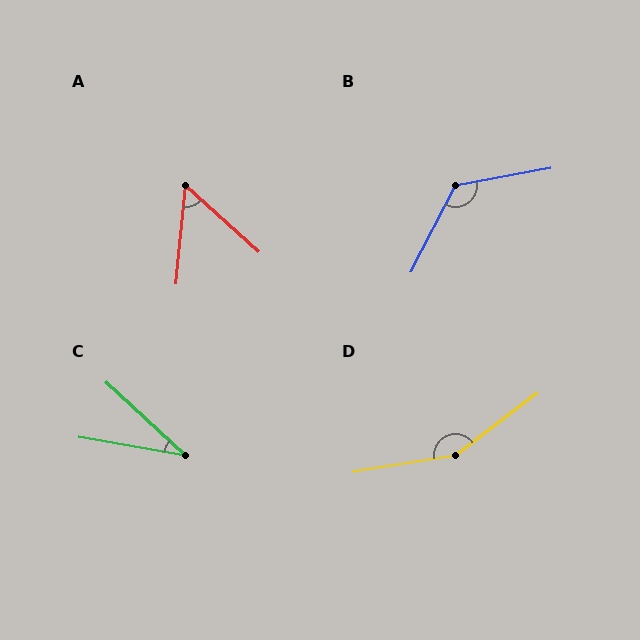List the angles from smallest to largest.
C (33°), A (53°), B (127°), D (152°).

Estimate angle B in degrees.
Approximately 127 degrees.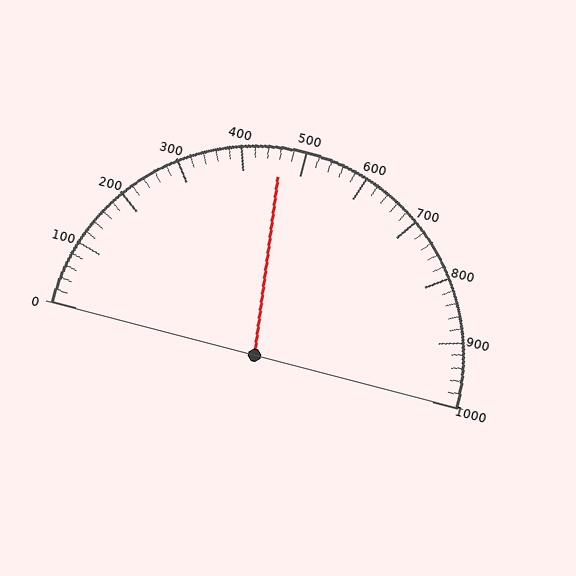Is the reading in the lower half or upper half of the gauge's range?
The reading is in the lower half of the range (0 to 1000).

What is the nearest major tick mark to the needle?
The nearest major tick mark is 500.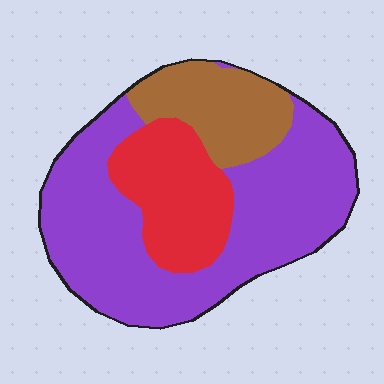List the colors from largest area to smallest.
From largest to smallest: purple, red, brown.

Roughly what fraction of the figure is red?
Red takes up about one fifth (1/5) of the figure.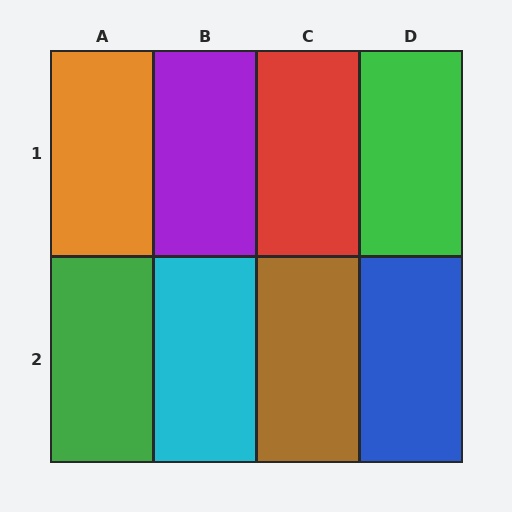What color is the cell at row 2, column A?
Green.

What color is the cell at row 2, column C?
Brown.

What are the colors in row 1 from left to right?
Orange, purple, red, green.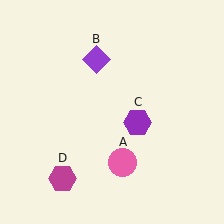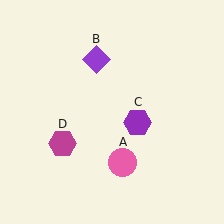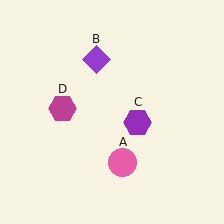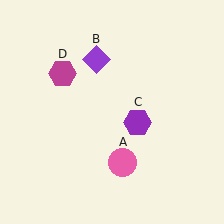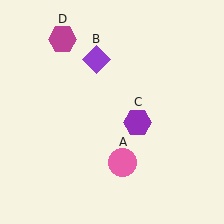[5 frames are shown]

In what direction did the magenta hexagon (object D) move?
The magenta hexagon (object D) moved up.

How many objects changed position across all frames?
1 object changed position: magenta hexagon (object D).